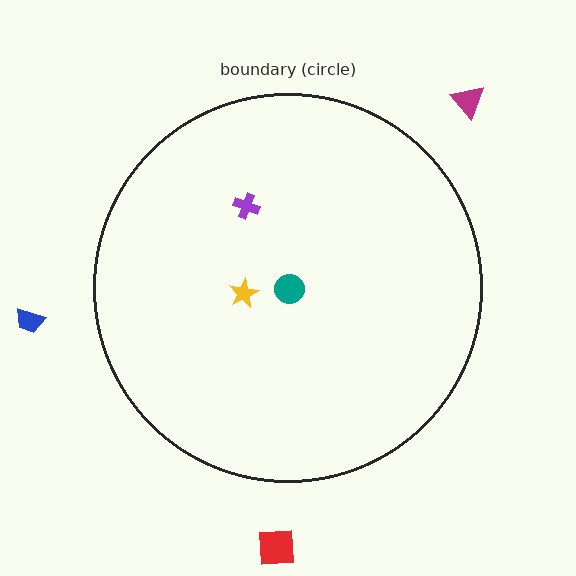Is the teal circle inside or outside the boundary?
Inside.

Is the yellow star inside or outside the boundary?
Inside.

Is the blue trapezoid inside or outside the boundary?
Outside.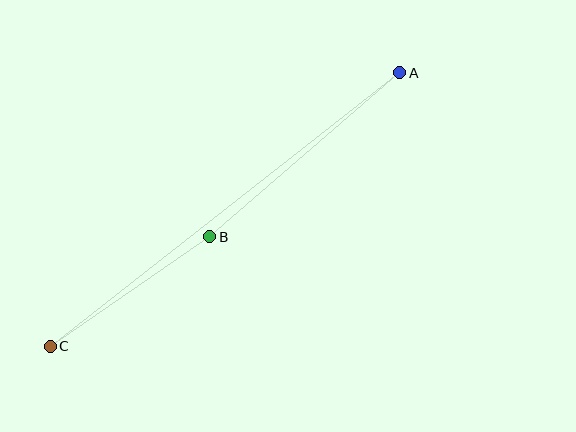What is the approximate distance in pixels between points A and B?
The distance between A and B is approximately 251 pixels.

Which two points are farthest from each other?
Points A and C are farthest from each other.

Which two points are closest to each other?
Points B and C are closest to each other.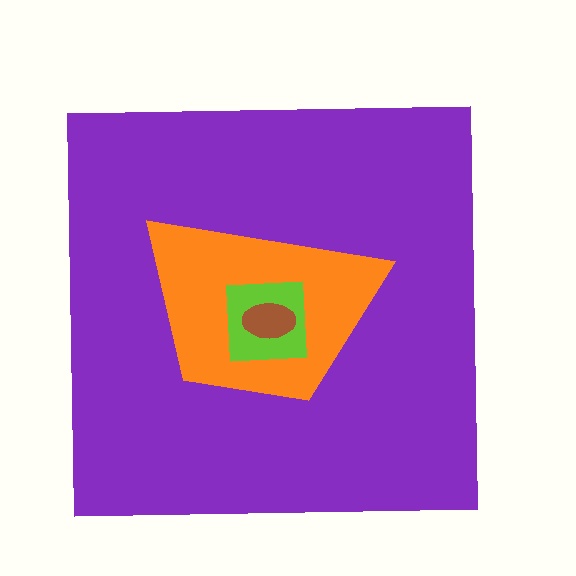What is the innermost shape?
The brown ellipse.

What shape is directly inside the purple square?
The orange trapezoid.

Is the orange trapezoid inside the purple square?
Yes.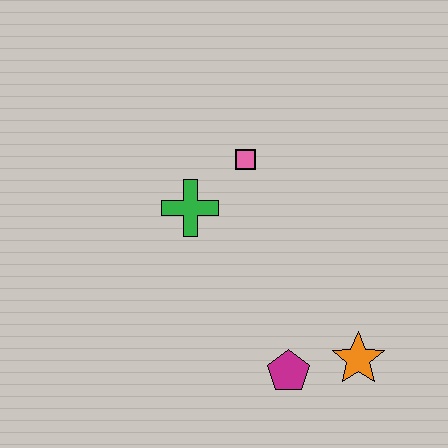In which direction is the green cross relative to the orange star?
The green cross is to the left of the orange star.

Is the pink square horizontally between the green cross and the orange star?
Yes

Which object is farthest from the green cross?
The orange star is farthest from the green cross.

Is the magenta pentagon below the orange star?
Yes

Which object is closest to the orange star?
The magenta pentagon is closest to the orange star.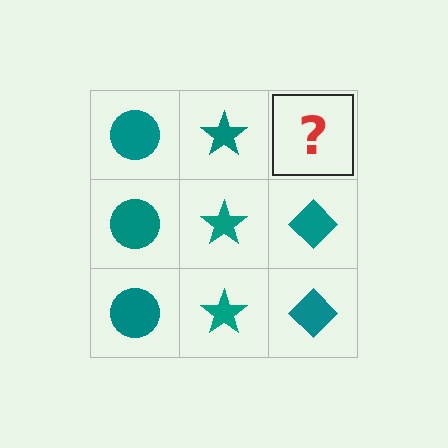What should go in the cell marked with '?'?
The missing cell should contain a teal diamond.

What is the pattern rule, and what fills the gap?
The rule is that each column has a consistent shape. The gap should be filled with a teal diamond.